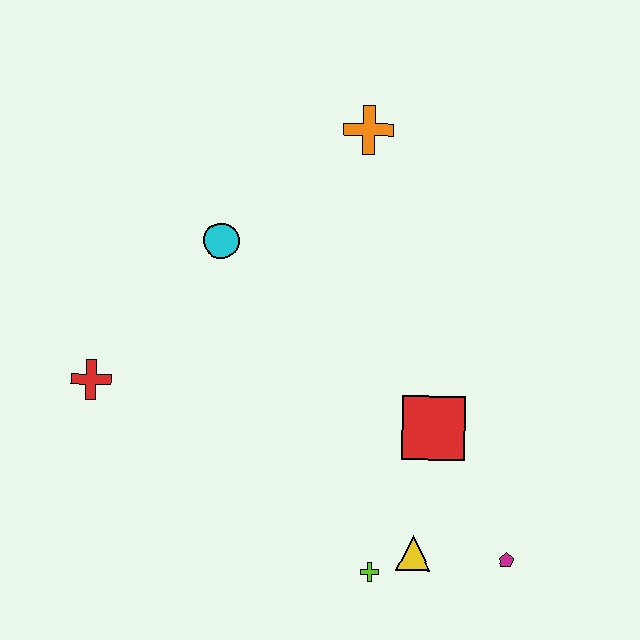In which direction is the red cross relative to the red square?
The red cross is to the left of the red square.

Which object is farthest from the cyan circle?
The magenta pentagon is farthest from the cyan circle.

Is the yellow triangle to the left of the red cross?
No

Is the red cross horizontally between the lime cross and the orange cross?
No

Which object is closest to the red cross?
The cyan circle is closest to the red cross.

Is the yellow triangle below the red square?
Yes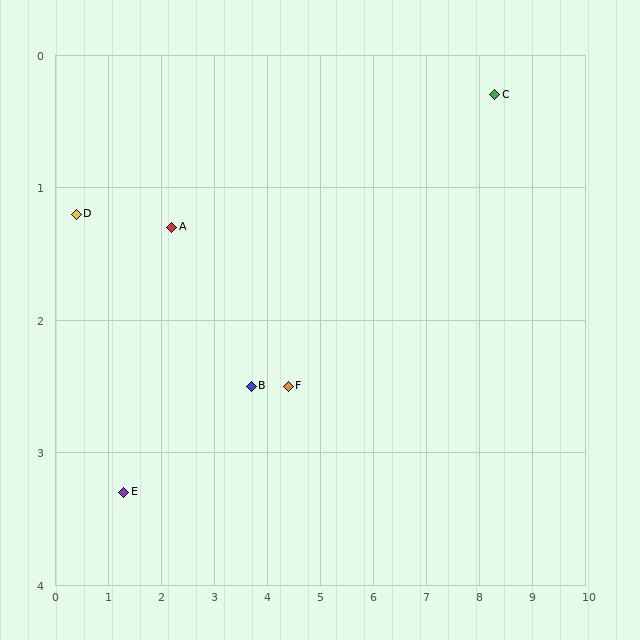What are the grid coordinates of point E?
Point E is at approximately (1.3, 3.3).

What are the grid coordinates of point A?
Point A is at approximately (2.2, 1.3).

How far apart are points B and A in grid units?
Points B and A are about 1.9 grid units apart.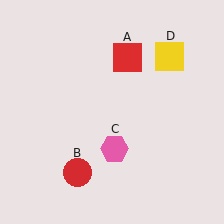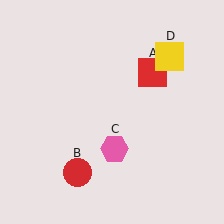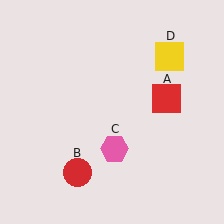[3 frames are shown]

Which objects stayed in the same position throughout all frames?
Red circle (object B) and pink hexagon (object C) and yellow square (object D) remained stationary.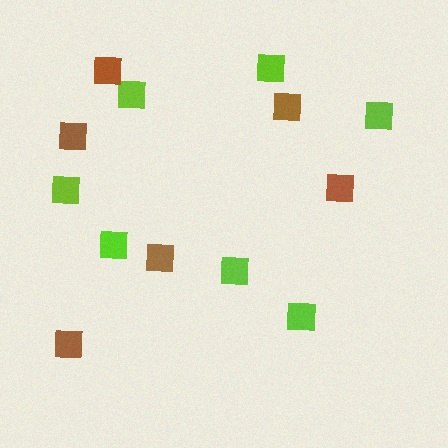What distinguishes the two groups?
There are 2 groups: one group of lime squares (7) and one group of brown squares (6).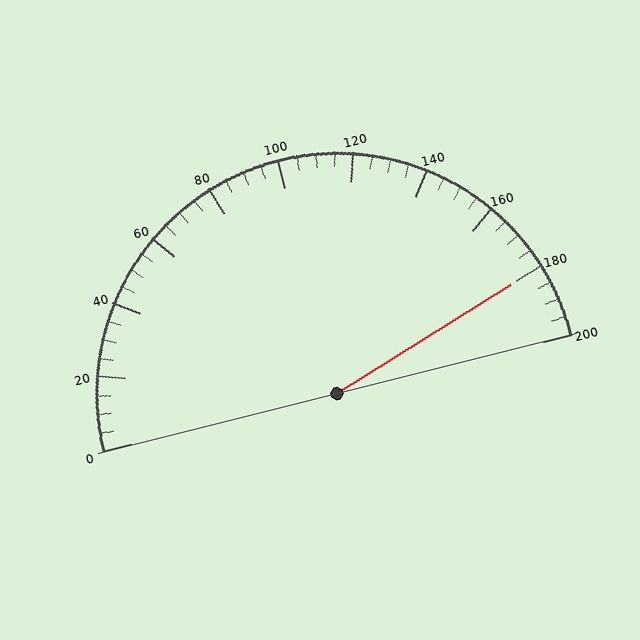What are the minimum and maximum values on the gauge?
The gauge ranges from 0 to 200.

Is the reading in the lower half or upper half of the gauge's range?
The reading is in the upper half of the range (0 to 200).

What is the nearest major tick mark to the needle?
The nearest major tick mark is 180.